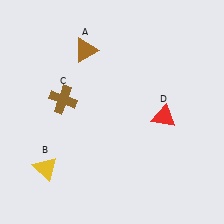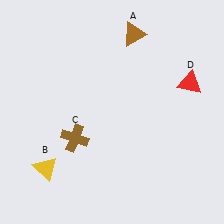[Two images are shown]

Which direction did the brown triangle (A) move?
The brown triangle (A) moved right.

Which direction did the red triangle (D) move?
The red triangle (D) moved up.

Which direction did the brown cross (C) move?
The brown cross (C) moved down.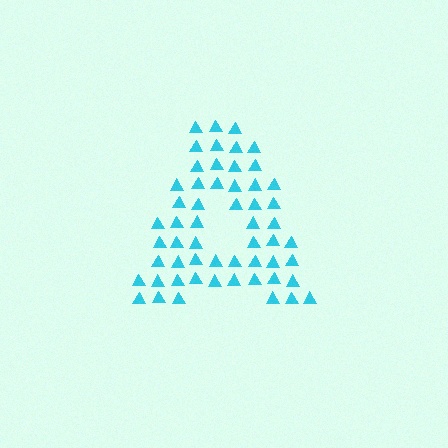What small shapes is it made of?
It is made of small triangles.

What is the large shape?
The large shape is the letter A.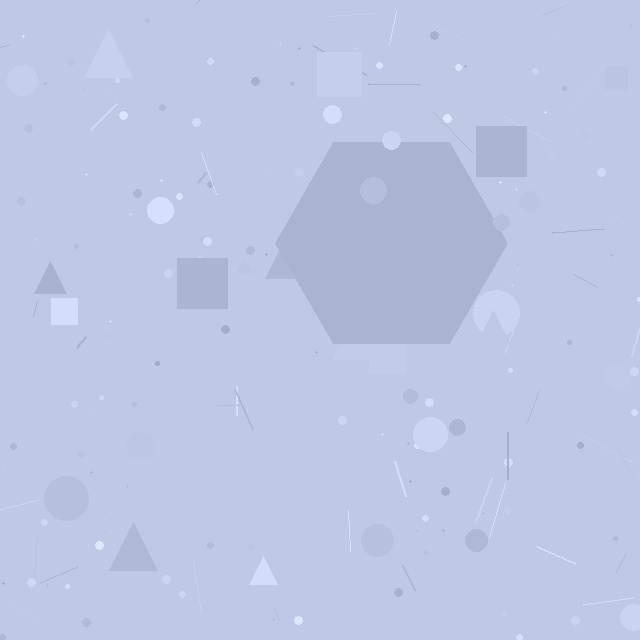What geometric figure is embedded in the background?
A hexagon is embedded in the background.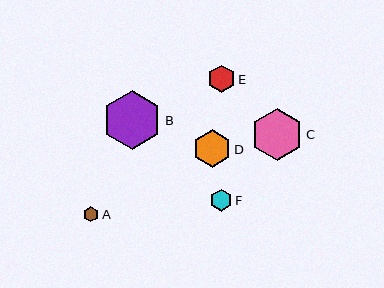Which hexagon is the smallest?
Hexagon A is the smallest with a size of approximately 16 pixels.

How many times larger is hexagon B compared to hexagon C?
Hexagon B is approximately 1.1 times the size of hexagon C.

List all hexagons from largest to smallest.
From largest to smallest: B, C, D, E, F, A.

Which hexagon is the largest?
Hexagon B is the largest with a size of approximately 59 pixels.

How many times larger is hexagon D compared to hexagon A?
Hexagon D is approximately 2.4 times the size of hexagon A.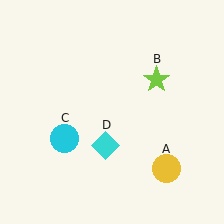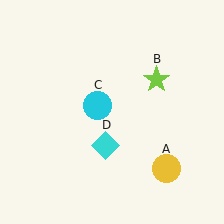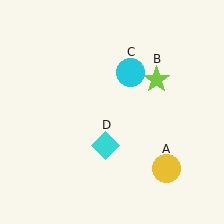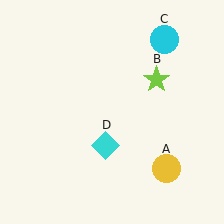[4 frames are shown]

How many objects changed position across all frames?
1 object changed position: cyan circle (object C).